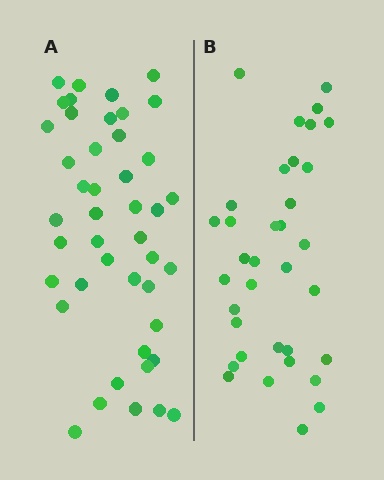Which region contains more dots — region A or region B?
Region A (the left region) has more dots.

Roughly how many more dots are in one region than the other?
Region A has roughly 8 or so more dots than region B.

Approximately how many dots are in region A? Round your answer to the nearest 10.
About 40 dots. (The exact count is 44, which rounds to 40.)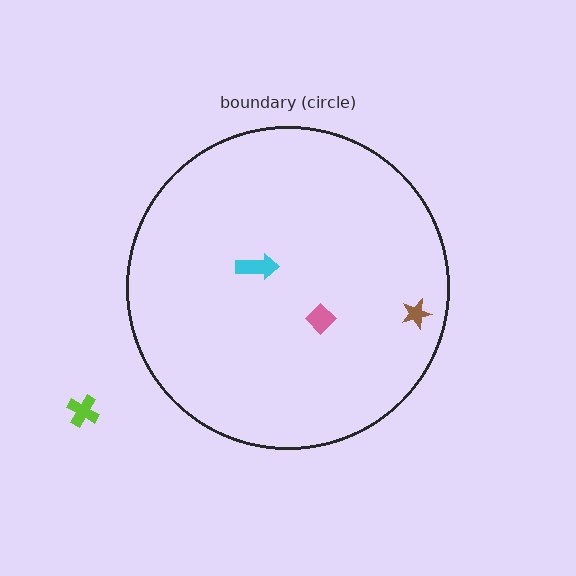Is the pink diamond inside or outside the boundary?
Inside.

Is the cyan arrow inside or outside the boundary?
Inside.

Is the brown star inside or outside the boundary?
Inside.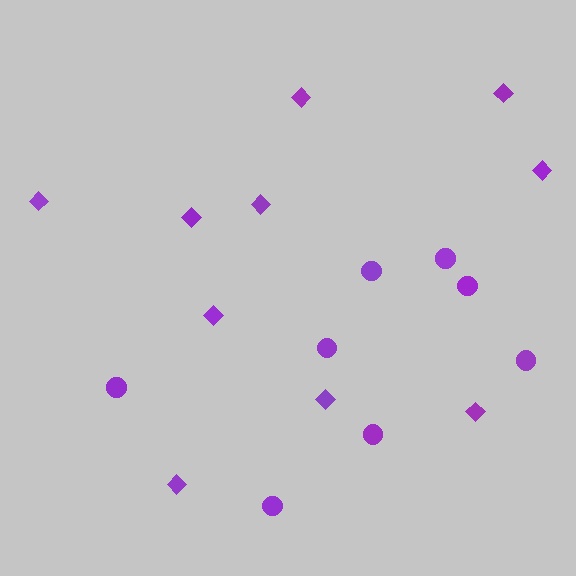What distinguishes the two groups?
There are 2 groups: one group of diamonds (10) and one group of circles (8).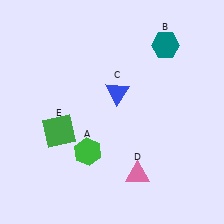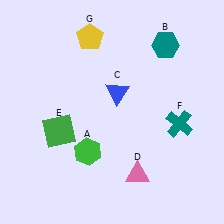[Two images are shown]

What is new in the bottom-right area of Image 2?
A teal cross (F) was added in the bottom-right area of Image 2.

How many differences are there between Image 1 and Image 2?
There are 2 differences between the two images.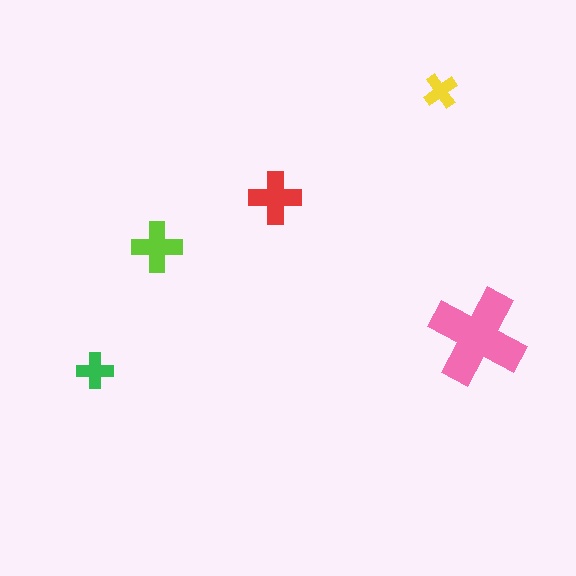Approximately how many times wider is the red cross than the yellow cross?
About 1.5 times wider.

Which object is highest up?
The yellow cross is topmost.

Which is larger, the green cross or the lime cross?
The lime one.